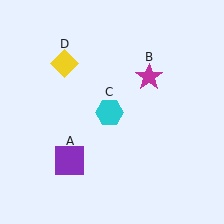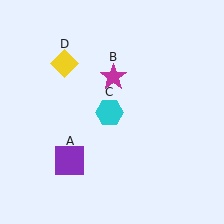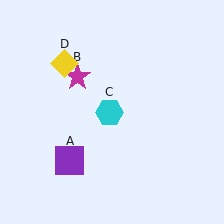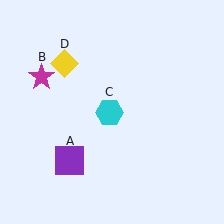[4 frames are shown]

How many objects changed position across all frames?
1 object changed position: magenta star (object B).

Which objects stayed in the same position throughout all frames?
Purple square (object A) and cyan hexagon (object C) and yellow diamond (object D) remained stationary.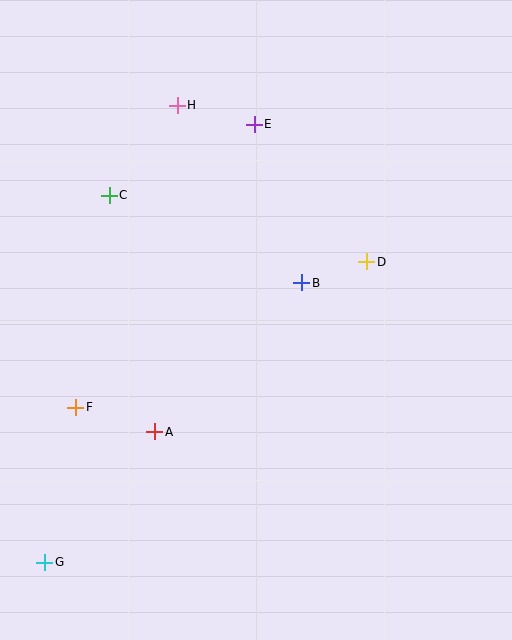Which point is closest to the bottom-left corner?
Point G is closest to the bottom-left corner.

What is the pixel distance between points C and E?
The distance between C and E is 161 pixels.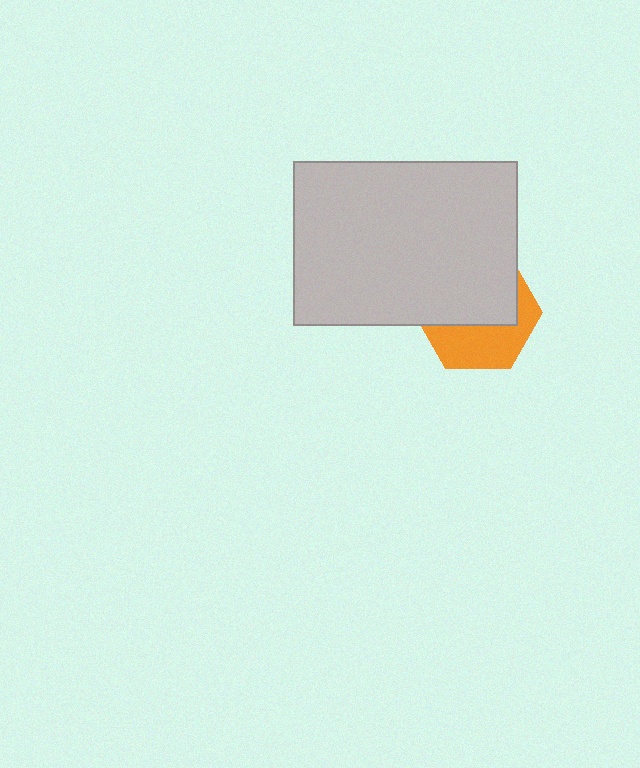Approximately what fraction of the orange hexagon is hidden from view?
Roughly 57% of the orange hexagon is hidden behind the light gray rectangle.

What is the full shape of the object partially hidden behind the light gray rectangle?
The partially hidden object is an orange hexagon.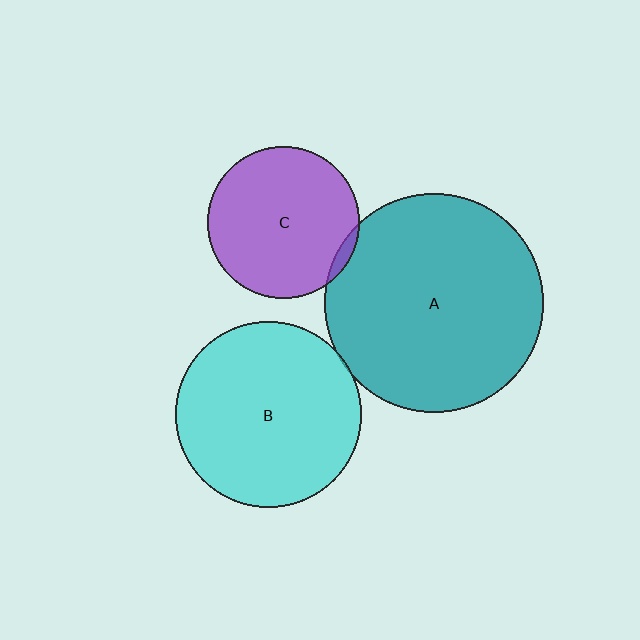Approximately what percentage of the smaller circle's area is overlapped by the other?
Approximately 5%.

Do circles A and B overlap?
Yes.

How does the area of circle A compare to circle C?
Approximately 2.1 times.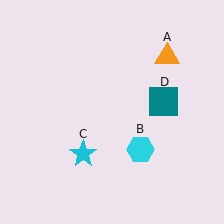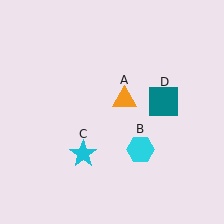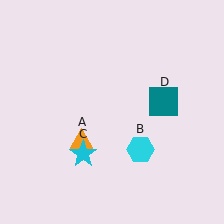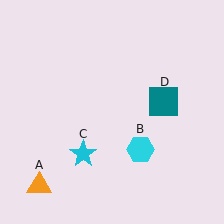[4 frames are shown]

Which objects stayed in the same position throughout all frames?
Cyan hexagon (object B) and cyan star (object C) and teal square (object D) remained stationary.